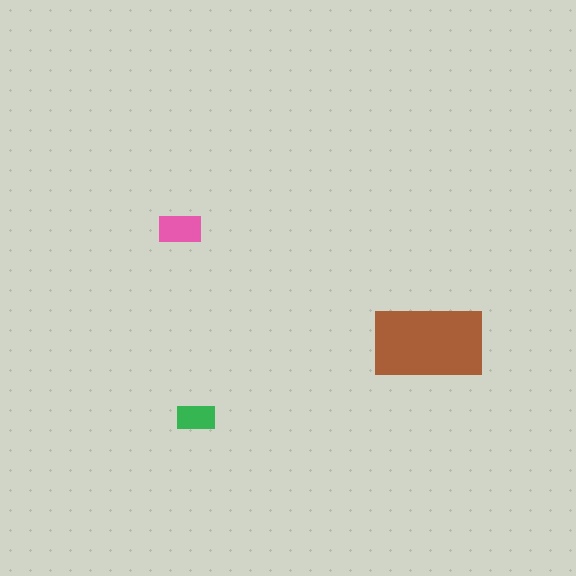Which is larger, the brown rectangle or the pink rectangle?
The brown one.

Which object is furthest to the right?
The brown rectangle is rightmost.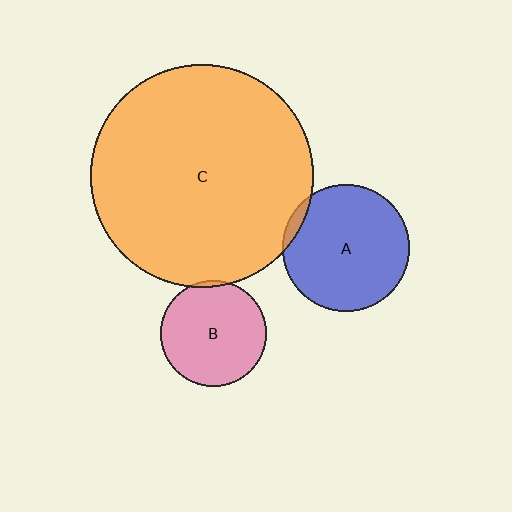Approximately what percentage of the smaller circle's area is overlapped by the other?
Approximately 5%.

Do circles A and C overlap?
Yes.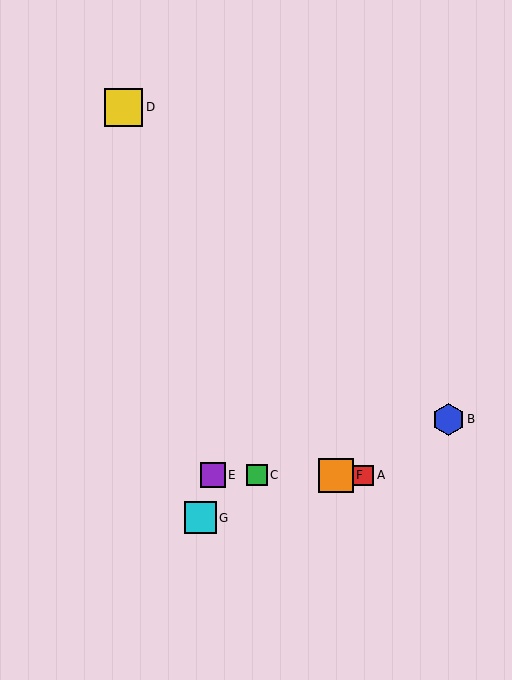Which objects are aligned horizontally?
Objects A, C, E, F are aligned horizontally.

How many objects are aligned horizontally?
4 objects (A, C, E, F) are aligned horizontally.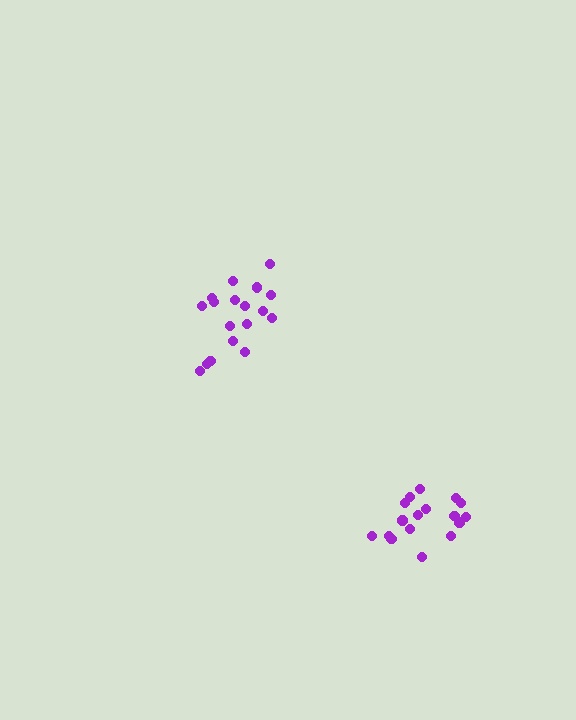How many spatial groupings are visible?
There are 2 spatial groupings.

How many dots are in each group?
Group 1: 18 dots, Group 2: 17 dots (35 total).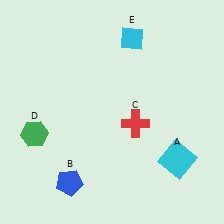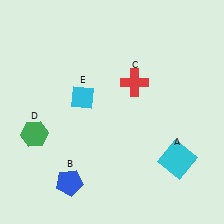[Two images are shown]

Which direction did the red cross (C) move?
The red cross (C) moved up.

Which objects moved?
The objects that moved are: the red cross (C), the cyan diamond (E).